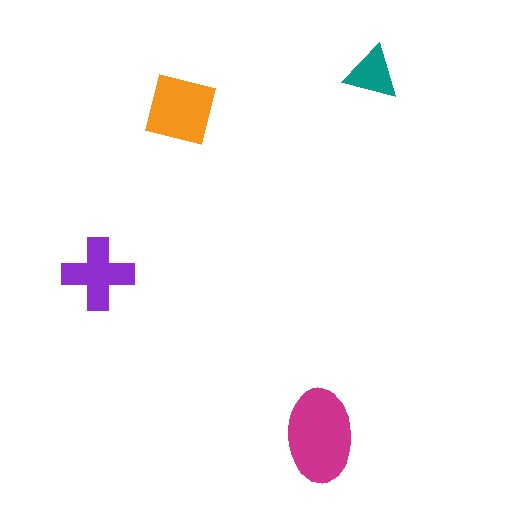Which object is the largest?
The magenta ellipse.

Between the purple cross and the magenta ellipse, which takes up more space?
The magenta ellipse.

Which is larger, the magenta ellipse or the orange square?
The magenta ellipse.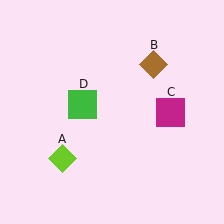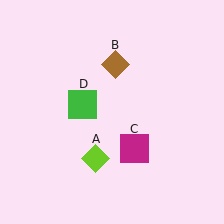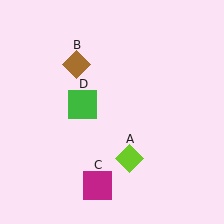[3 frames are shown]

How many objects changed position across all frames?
3 objects changed position: lime diamond (object A), brown diamond (object B), magenta square (object C).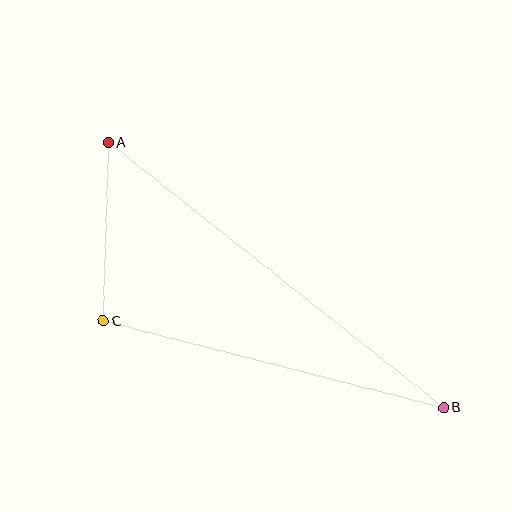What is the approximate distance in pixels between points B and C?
The distance between B and C is approximately 351 pixels.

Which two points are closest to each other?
Points A and C are closest to each other.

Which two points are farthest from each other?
Points A and B are farthest from each other.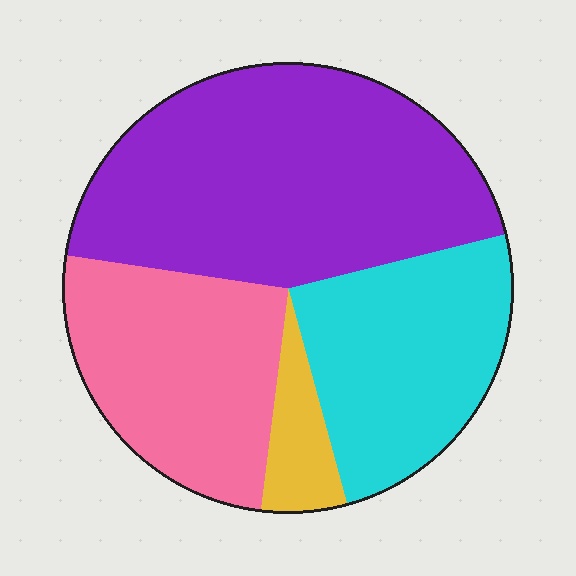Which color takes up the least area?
Yellow, at roughly 5%.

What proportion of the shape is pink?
Pink takes up about one quarter (1/4) of the shape.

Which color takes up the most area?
Purple, at roughly 45%.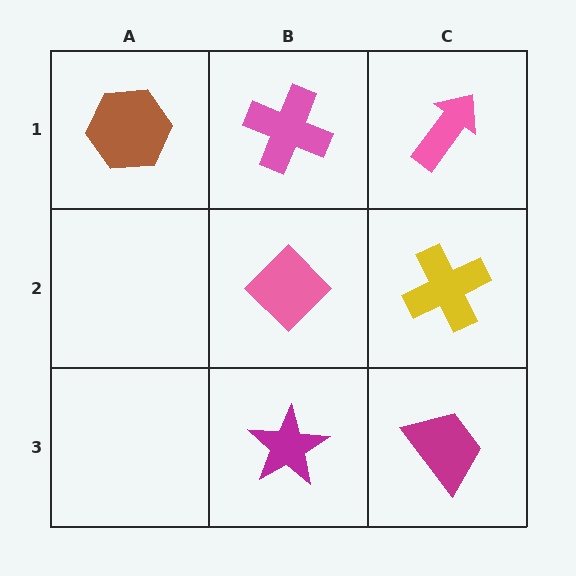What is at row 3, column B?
A magenta star.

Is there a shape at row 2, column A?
No, that cell is empty.